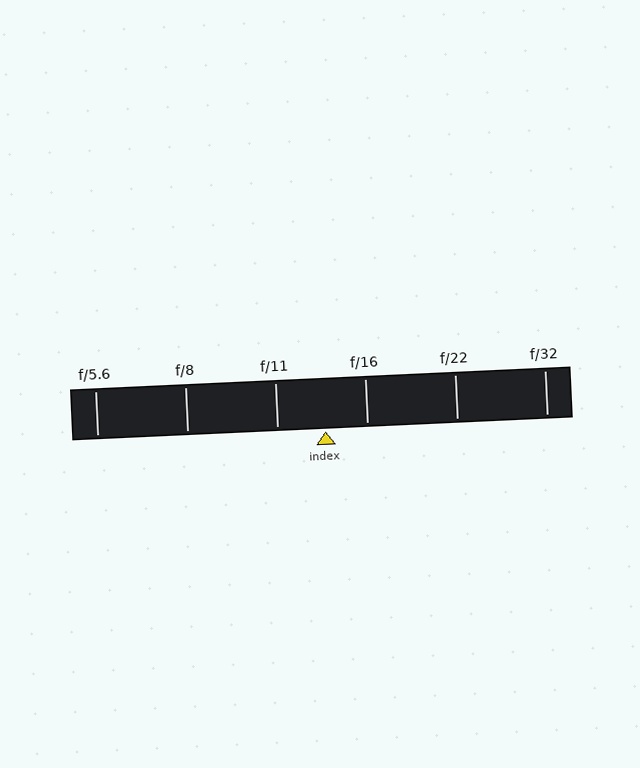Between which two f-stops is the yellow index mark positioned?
The index mark is between f/11 and f/16.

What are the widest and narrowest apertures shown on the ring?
The widest aperture shown is f/5.6 and the narrowest is f/32.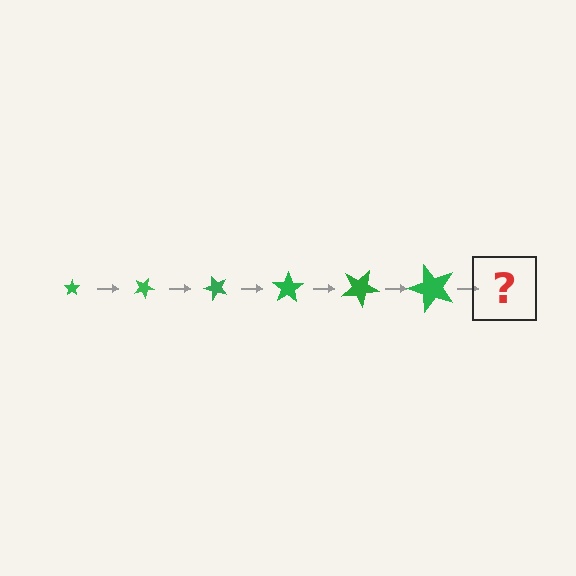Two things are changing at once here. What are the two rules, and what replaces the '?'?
The two rules are that the star grows larger each step and it rotates 25 degrees each step. The '?' should be a star, larger than the previous one and rotated 150 degrees from the start.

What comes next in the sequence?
The next element should be a star, larger than the previous one and rotated 150 degrees from the start.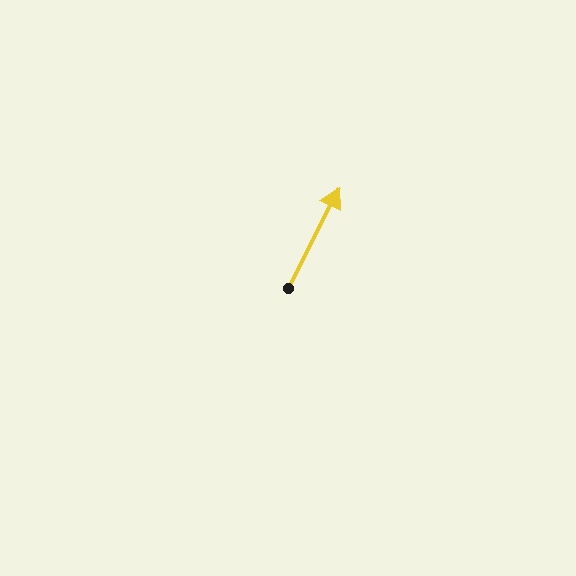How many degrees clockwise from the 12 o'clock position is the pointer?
Approximately 27 degrees.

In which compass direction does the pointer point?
Northeast.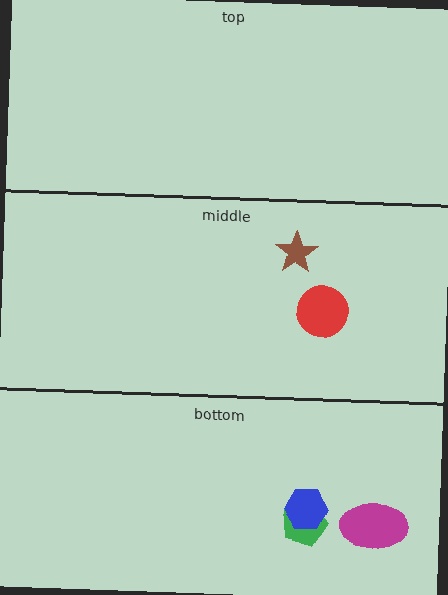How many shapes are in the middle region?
2.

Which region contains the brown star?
The middle region.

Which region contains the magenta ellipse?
The bottom region.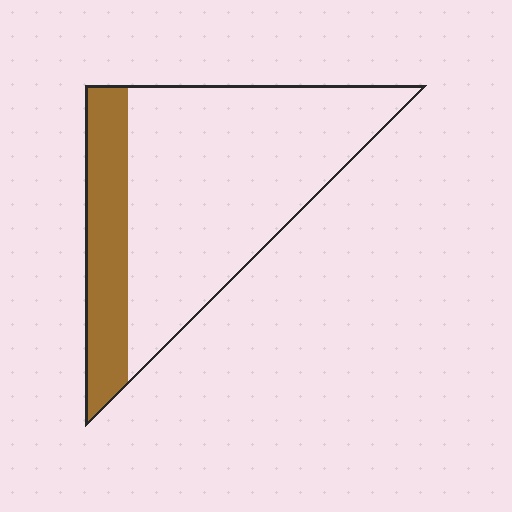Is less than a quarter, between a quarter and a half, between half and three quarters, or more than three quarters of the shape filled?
Less than a quarter.